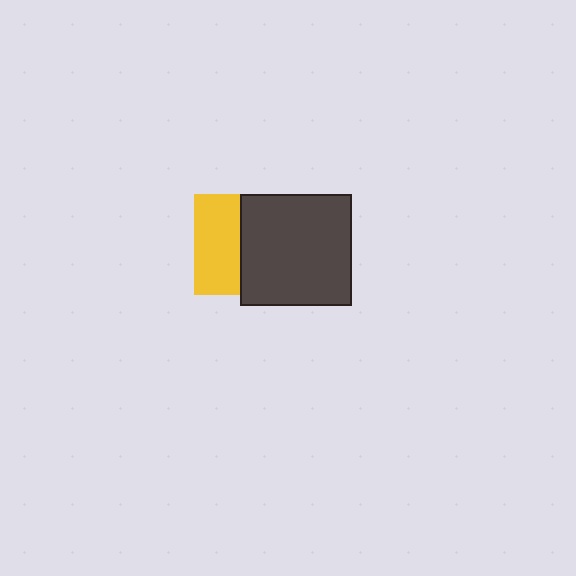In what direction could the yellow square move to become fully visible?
The yellow square could move left. That would shift it out from behind the dark gray square entirely.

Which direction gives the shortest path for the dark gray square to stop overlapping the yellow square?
Moving right gives the shortest separation.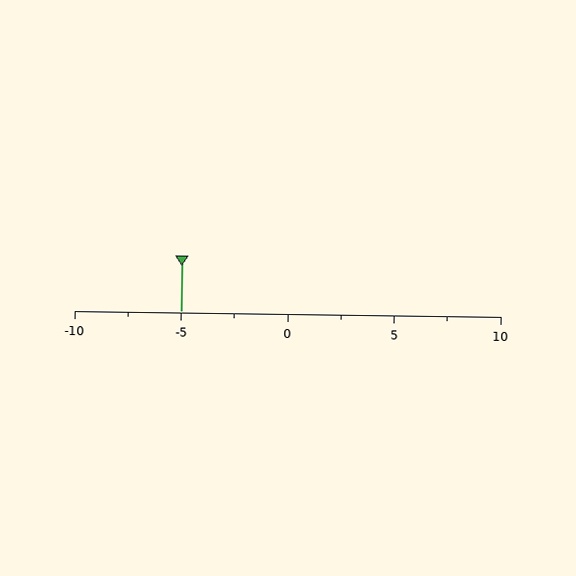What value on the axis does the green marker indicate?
The marker indicates approximately -5.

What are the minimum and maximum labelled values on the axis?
The axis runs from -10 to 10.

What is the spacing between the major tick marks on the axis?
The major ticks are spaced 5 apart.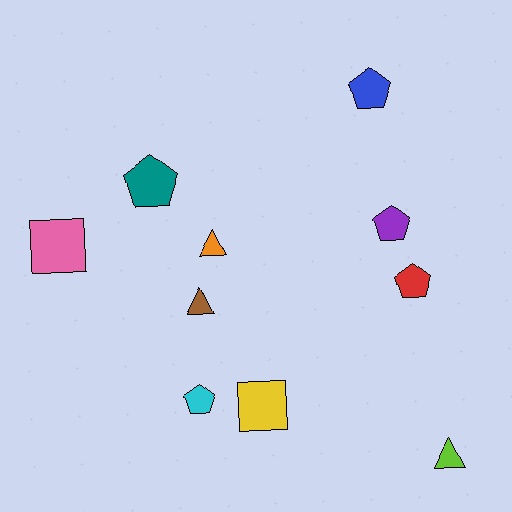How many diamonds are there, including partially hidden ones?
There are no diamonds.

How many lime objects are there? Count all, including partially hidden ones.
There is 1 lime object.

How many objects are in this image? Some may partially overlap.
There are 10 objects.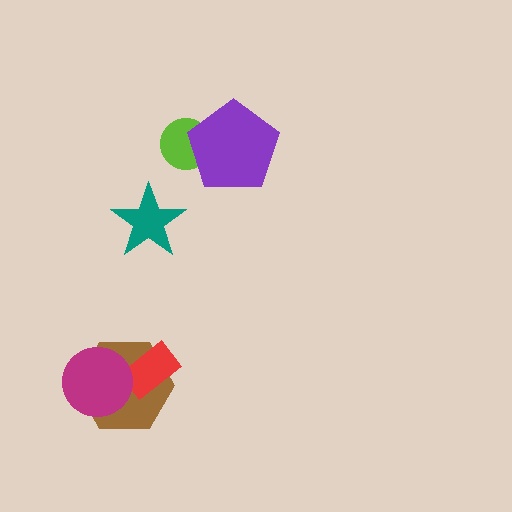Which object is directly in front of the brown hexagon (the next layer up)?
The red rectangle is directly in front of the brown hexagon.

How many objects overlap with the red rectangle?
2 objects overlap with the red rectangle.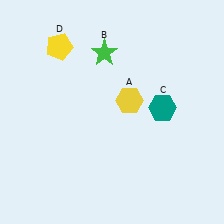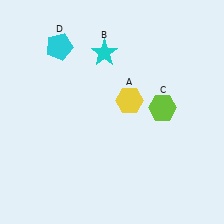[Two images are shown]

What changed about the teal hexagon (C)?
In Image 1, C is teal. In Image 2, it changed to lime.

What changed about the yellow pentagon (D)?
In Image 1, D is yellow. In Image 2, it changed to cyan.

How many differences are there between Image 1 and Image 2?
There are 3 differences between the two images.